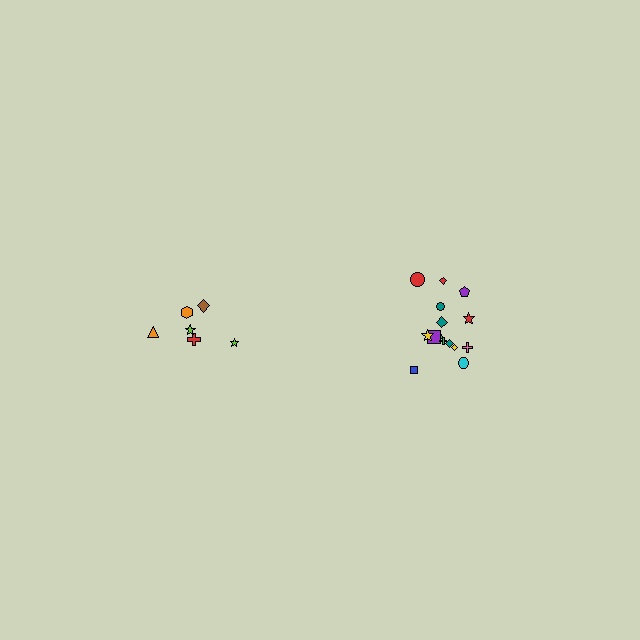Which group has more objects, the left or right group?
The right group.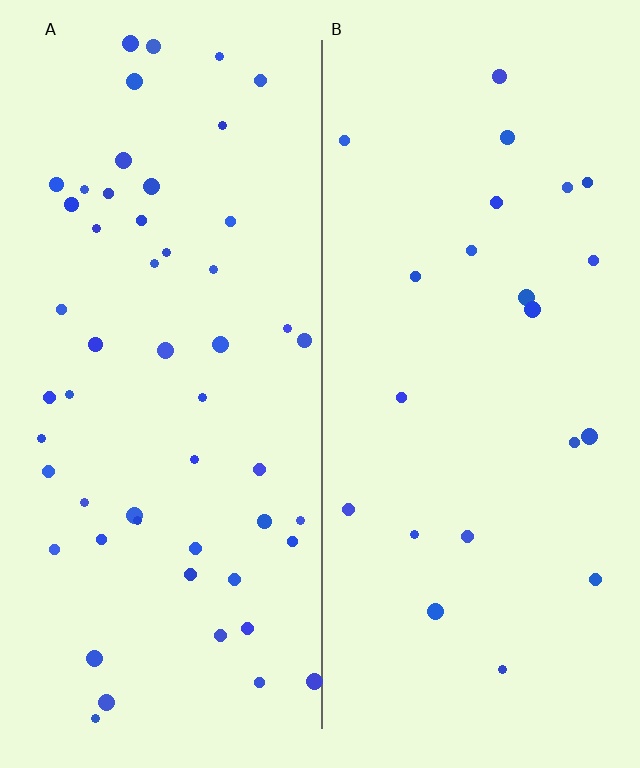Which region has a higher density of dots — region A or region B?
A (the left).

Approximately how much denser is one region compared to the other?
Approximately 2.4× — region A over region B.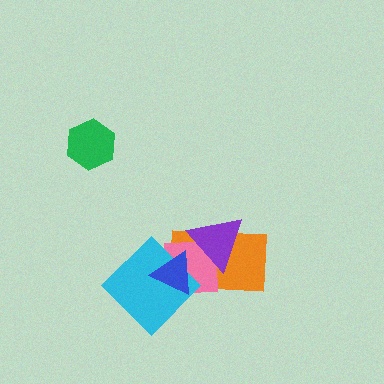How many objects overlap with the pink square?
4 objects overlap with the pink square.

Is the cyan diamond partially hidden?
Yes, it is partially covered by another shape.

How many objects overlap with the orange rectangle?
4 objects overlap with the orange rectangle.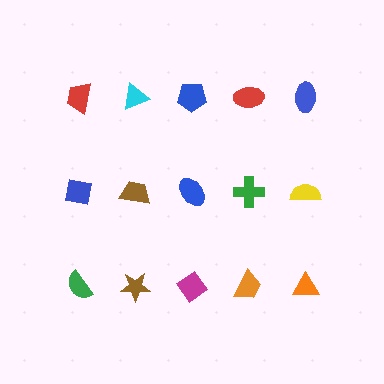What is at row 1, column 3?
A blue pentagon.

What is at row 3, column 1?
A green semicircle.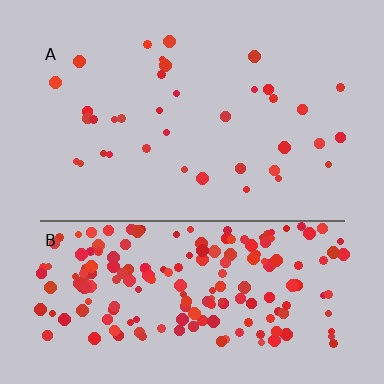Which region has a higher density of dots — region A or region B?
B (the bottom).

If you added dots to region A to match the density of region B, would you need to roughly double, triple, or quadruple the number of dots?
Approximately quadruple.